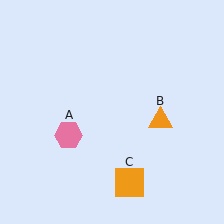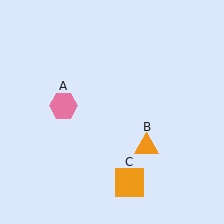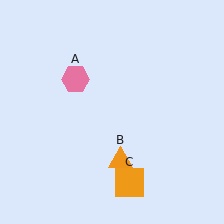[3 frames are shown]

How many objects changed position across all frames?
2 objects changed position: pink hexagon (object A), orange triangle (object B).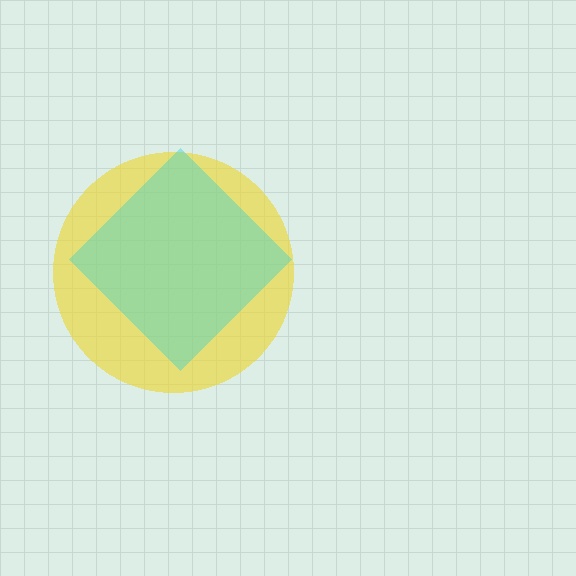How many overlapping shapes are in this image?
There are 2 overlapping shapes in the image.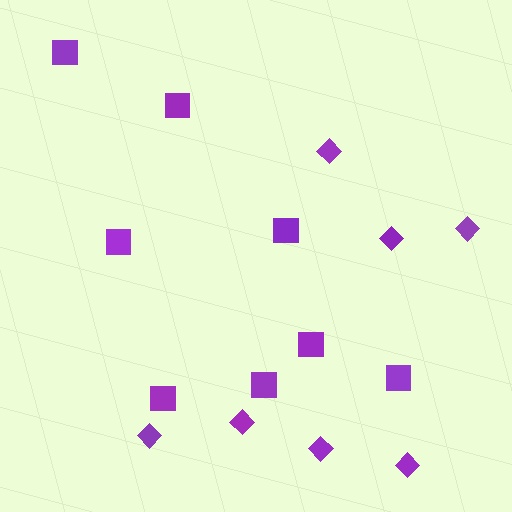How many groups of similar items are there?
There are 2 groups: one group of squares (8) and one group of diamonds (7).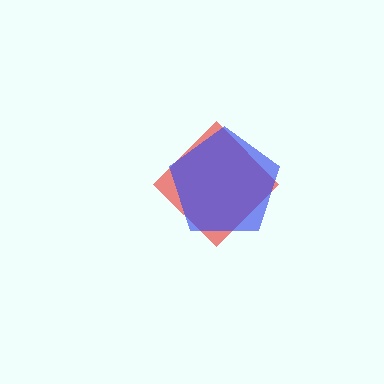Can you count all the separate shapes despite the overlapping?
Yes, there are 2 separate shapes.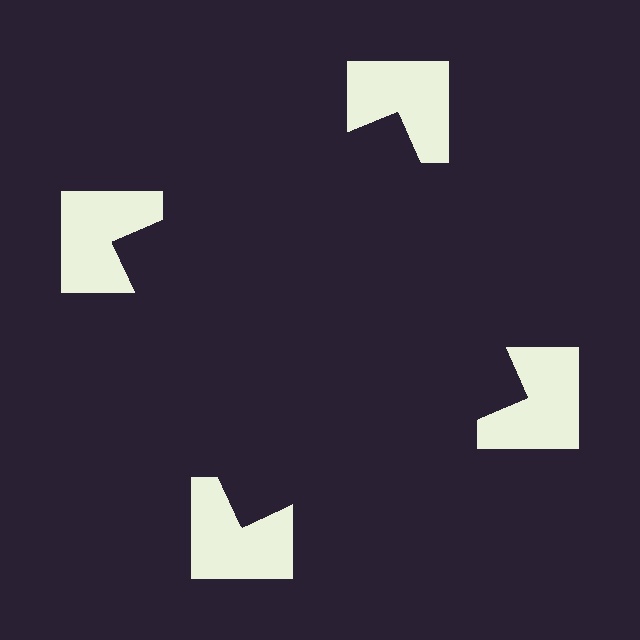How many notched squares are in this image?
There are 4 — one at each vertex of the illusory square.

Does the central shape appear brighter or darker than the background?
It typically appears slightly darker than the background, even though no actual brightness change is drawn.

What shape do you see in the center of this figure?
An illusory square — its edges are inferred from the aligned wedge cuts in the notched squares, not physically drawn.